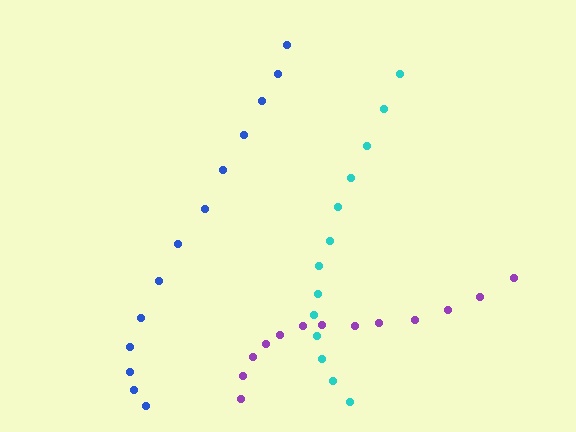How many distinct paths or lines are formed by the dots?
There are 3 distinct paths.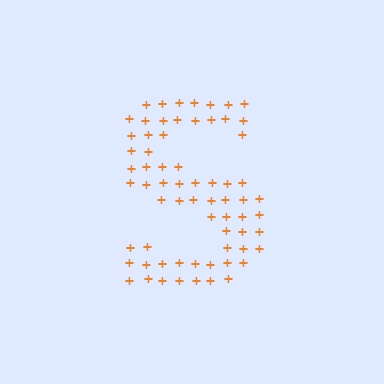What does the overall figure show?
The overall figure shows the letter S.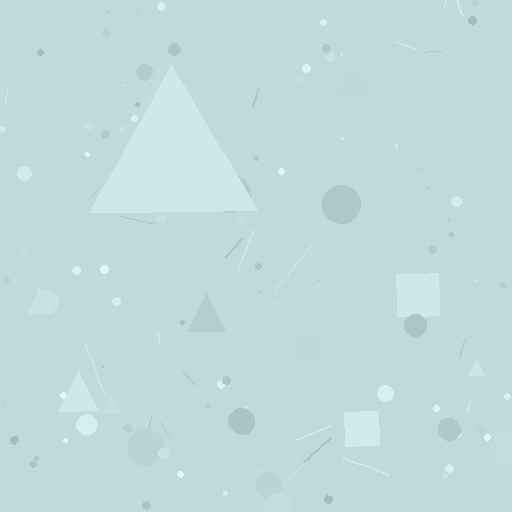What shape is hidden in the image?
A triangle is hidden in the image.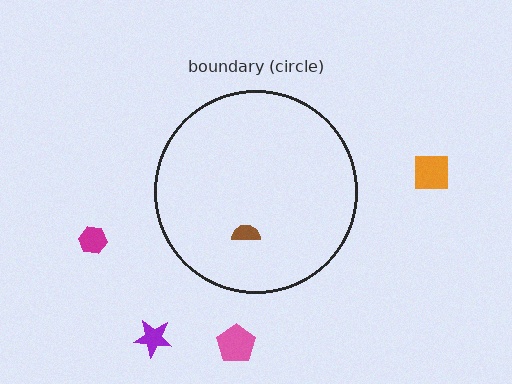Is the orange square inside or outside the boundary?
Outside.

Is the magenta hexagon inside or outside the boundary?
Outside.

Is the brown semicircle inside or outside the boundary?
Inside.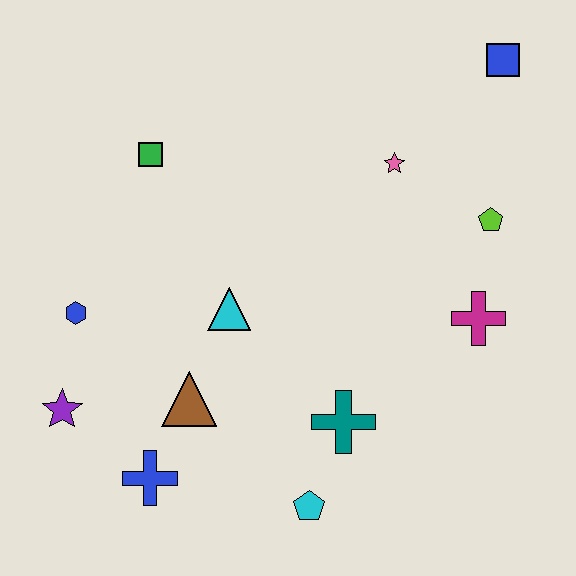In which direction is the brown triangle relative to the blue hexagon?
The brown triangle is to the right of the blue hexagon.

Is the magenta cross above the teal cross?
Yes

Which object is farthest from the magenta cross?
The purple star is farthest from the magenta cross.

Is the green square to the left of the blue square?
Yes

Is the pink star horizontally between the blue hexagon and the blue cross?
No